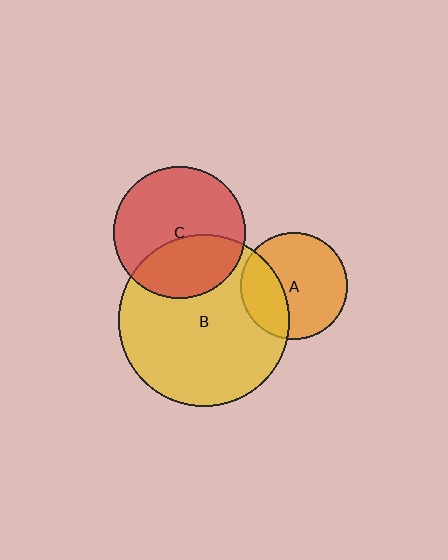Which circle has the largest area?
Circle B (yellow).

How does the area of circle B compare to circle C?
Approximately 1.7 times.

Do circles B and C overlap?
Yes.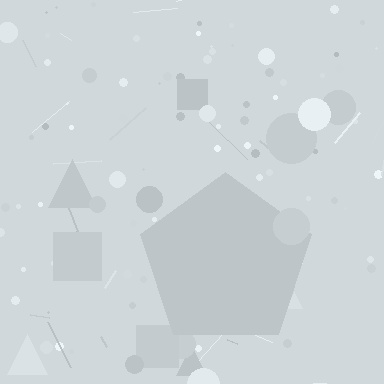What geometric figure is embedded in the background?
A pentagon is embedded in the background.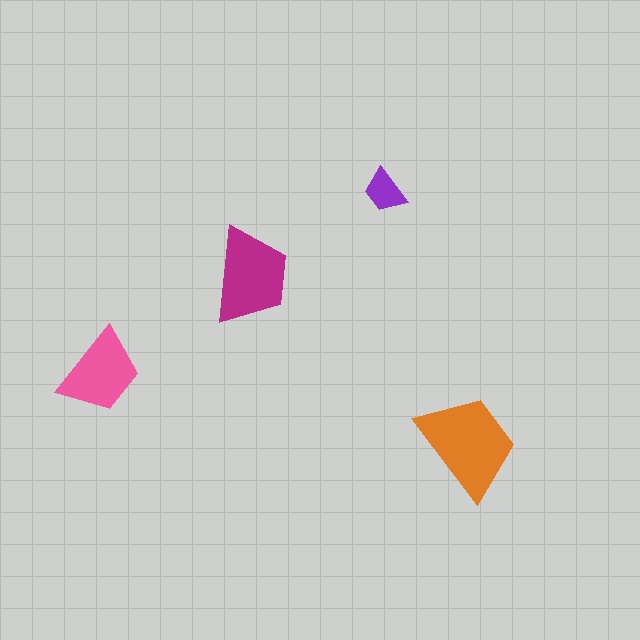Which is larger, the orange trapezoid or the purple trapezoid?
The orange one.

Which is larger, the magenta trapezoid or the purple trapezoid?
The magenta one.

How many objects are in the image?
There are 4 objects in the image.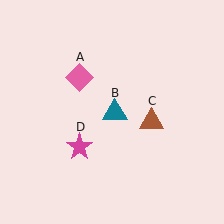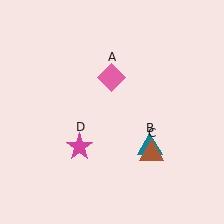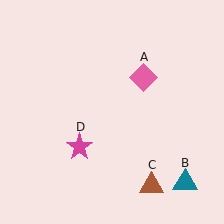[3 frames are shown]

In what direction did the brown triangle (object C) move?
The brown triangle (object C) moved down.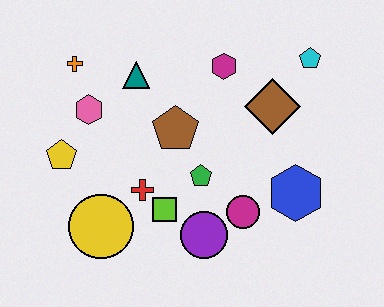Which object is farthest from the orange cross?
The blue hexagon is farthest from the orange cross.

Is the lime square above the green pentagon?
No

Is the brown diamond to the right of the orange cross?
Yes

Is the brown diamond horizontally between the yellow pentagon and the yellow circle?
No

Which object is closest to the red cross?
The lime square is closest to the red cross.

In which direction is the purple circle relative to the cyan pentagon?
The purple circle is below the cyan pentagon.